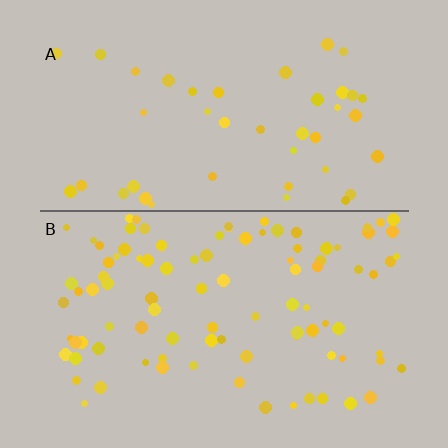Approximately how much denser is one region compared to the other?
Approximately 2.1× — region B over region A.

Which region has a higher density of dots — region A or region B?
B (the bottom).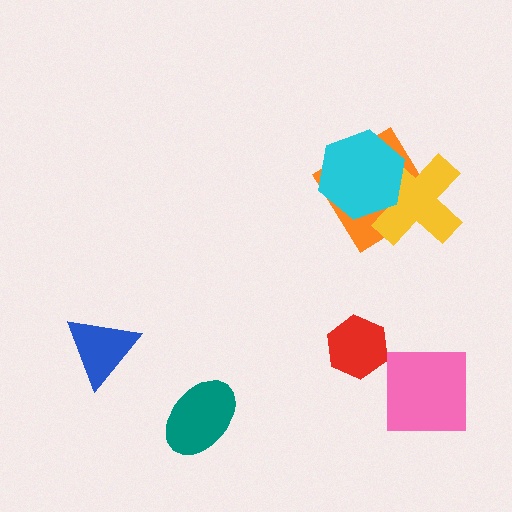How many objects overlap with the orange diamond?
2 objects overlap with the orange diamond.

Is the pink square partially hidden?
No, no other shape covers it.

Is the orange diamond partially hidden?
Yes, it is partially covered by another shape.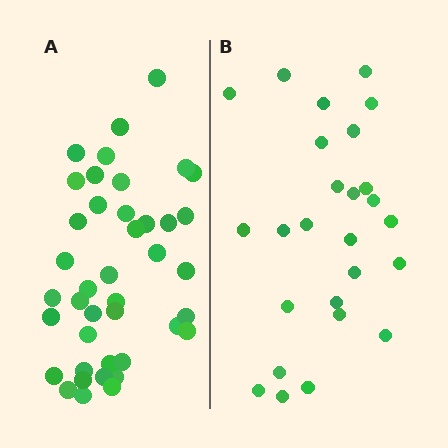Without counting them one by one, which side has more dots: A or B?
Region A (the left region) has more dots.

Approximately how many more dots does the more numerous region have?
Region A has approximately 15 more dots than region B.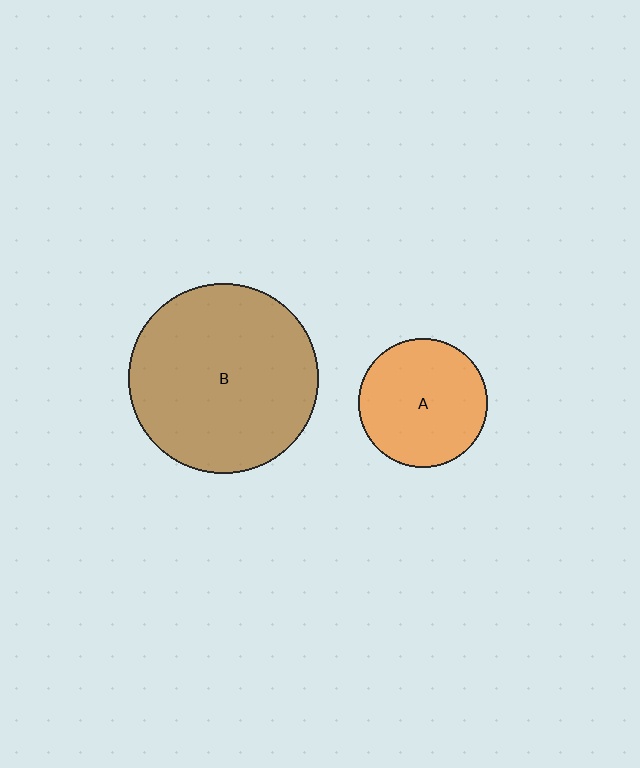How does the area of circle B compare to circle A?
Approximately 2.2 times.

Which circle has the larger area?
Circle B (brown).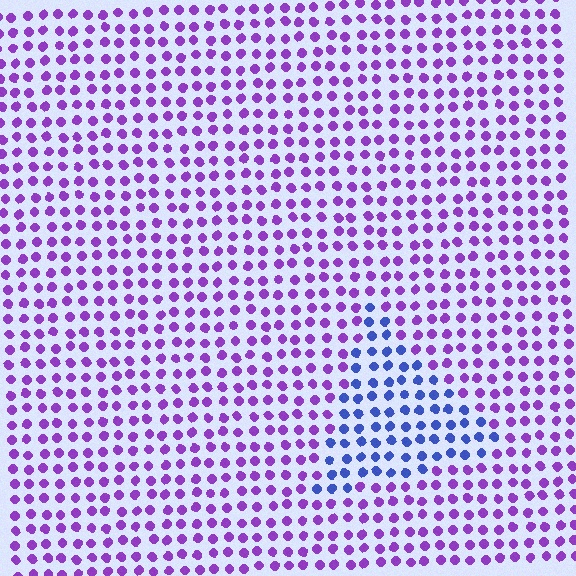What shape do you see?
I see a triangle.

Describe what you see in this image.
The image is filled with small purple elements in a uniform arrangement. A triangle-shaped region is visible where the elements are tinted to a slightly different hue, forming a subtle color boundary.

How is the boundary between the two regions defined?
The boundary is defined purely by a slight shift in hue (about 50 degrees). Spacing, size, and orientation are identical on both sides.